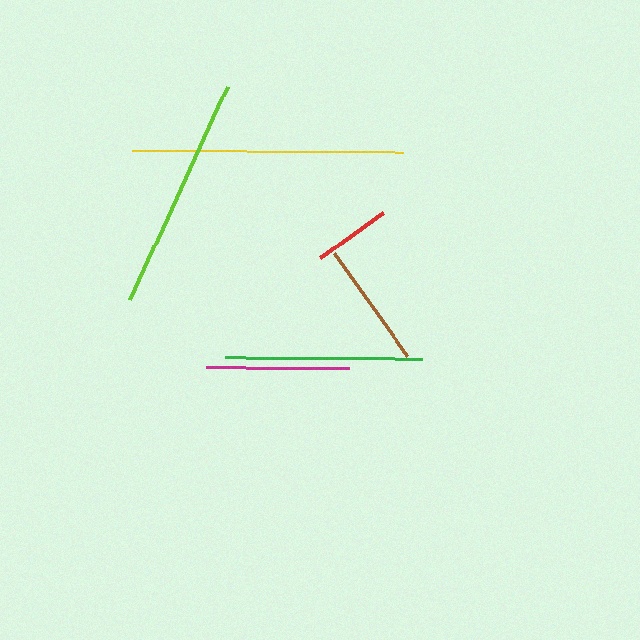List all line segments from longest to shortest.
From longest to shortest: yellow, lime, green, magenta, brown, red.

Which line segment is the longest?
The yellow line is the longest at approximately 272 pixels.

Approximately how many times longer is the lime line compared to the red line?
The lime line is approximately 3.0 times the length of the red line.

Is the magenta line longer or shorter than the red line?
The magenta line is longer than the red line.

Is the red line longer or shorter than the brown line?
The brown line is longer than the red line.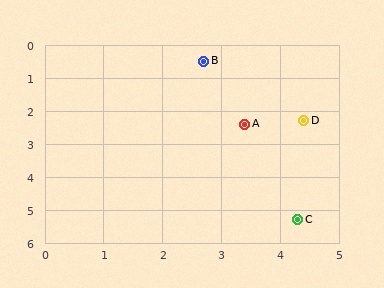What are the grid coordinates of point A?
Point A is at approximately (3.4, 2.4).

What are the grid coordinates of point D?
Point D is at approximately (4.4, 2.3).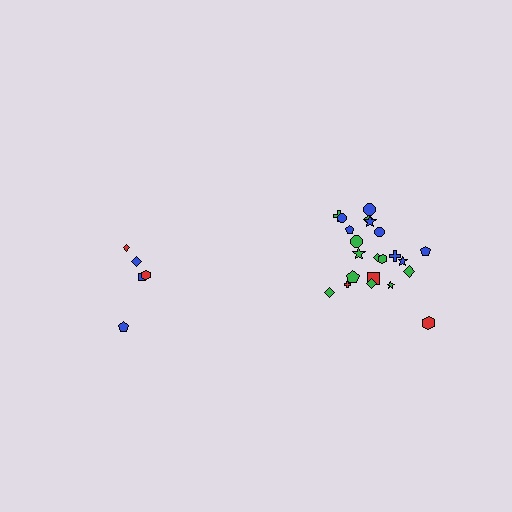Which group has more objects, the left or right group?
The right group.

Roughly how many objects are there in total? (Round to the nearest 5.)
Roughly 25 objects in total.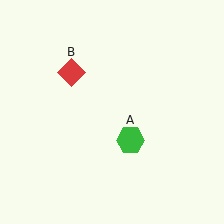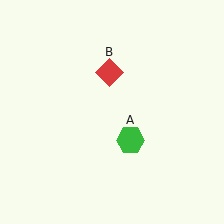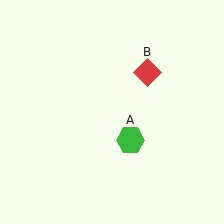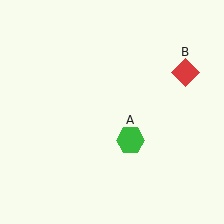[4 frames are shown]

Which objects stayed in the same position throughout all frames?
Green hexagon (object A) remained stationary.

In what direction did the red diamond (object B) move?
The red diamond (object B) moved right.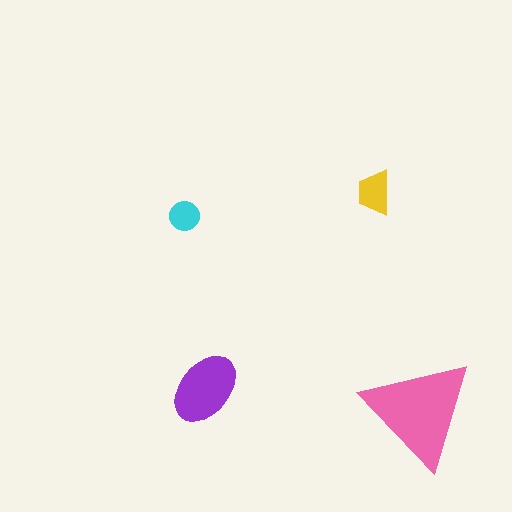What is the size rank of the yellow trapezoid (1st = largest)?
3rd.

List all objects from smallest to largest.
The cyan circle, the yellow trapezoid, the purple ellipse, the pink triangle.